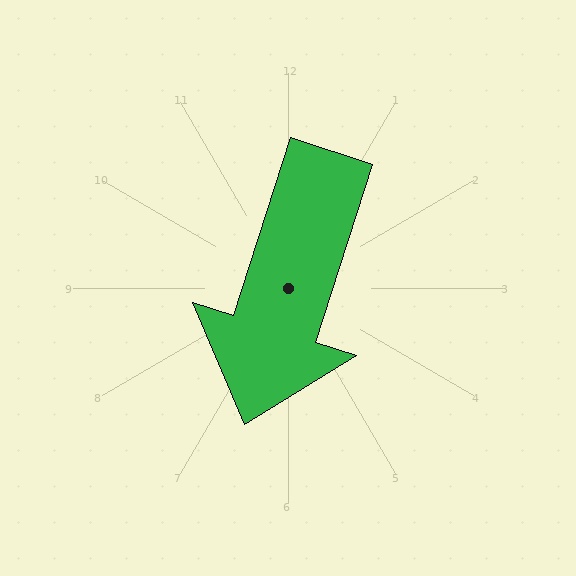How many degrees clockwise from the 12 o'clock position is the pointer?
Approximately 198 degrees.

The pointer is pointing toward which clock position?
Roughly 7 o'clock.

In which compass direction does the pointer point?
South.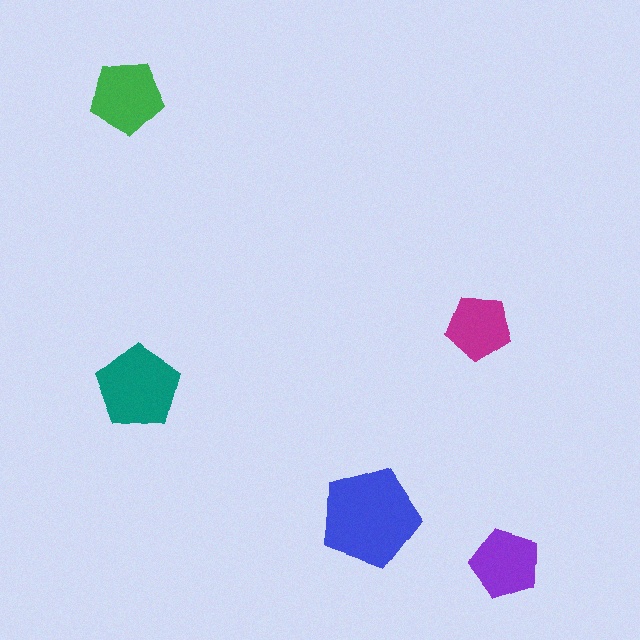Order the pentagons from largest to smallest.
the blue one, the teal one, the green one, the purple one, the magenta one.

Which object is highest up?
The green pentagon is topmost.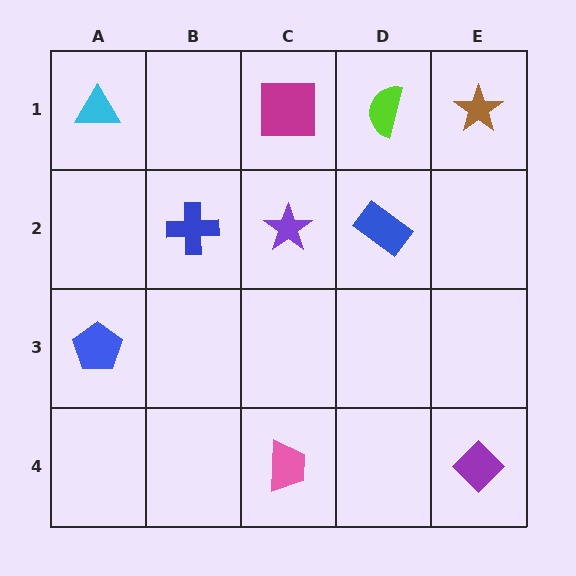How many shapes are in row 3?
1 shape.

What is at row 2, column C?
A purple star.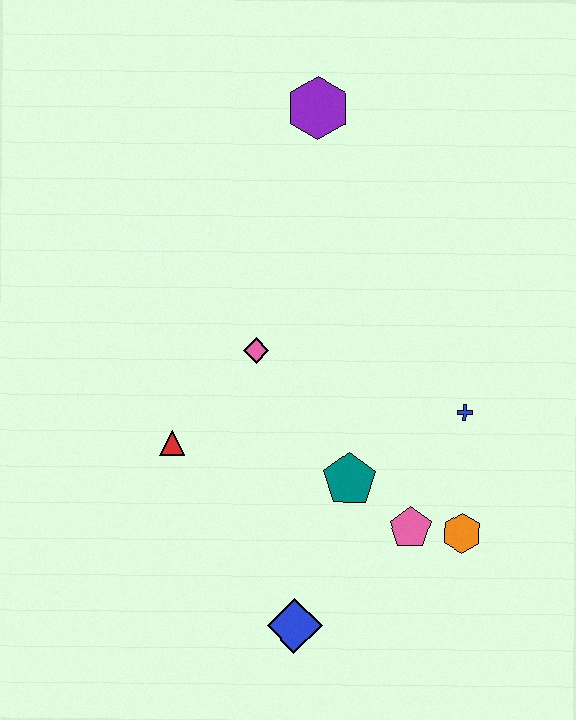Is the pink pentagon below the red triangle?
Yes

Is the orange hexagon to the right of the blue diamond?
Yes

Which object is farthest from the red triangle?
The purple hexagon is farthest from the red triangle.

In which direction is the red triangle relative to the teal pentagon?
The red triangle is to the left of the teal pentagon.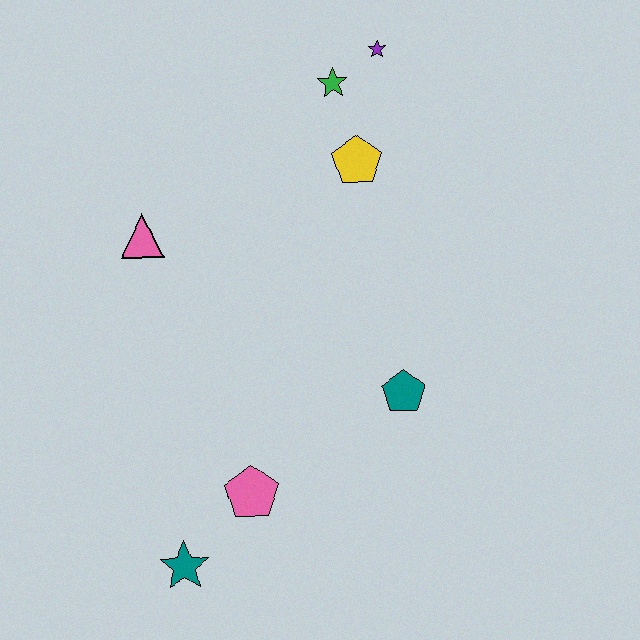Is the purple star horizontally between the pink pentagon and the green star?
No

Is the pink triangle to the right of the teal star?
No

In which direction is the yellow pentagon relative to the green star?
The yellow pentagon is below the green star.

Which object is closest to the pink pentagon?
The teal star is closest to the pink pentagon.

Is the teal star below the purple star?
Yes